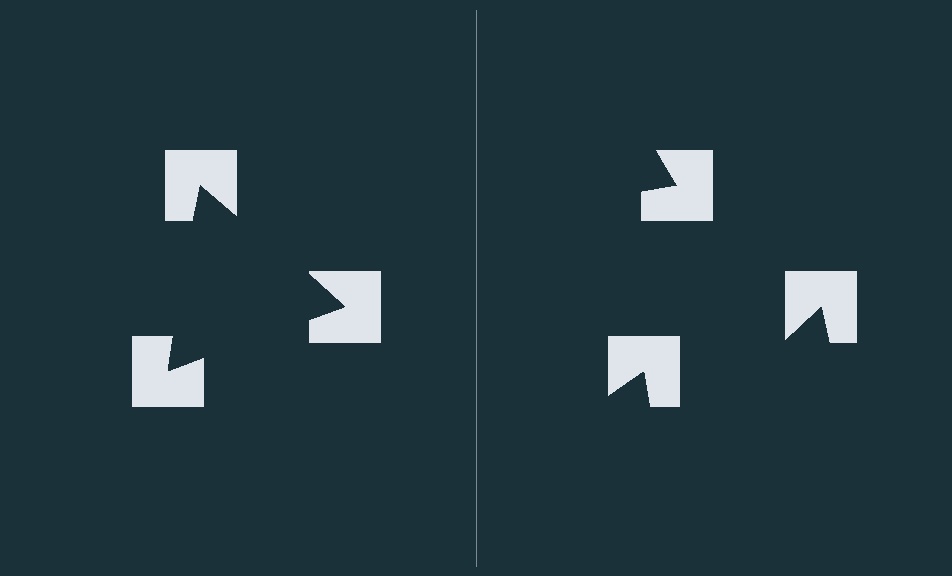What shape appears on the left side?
An illusory triangle.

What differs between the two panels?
The notched squares are positioned identically on both sides; only the wedge orientations differ. On the left they align to a triangle; on the right they are misaligned.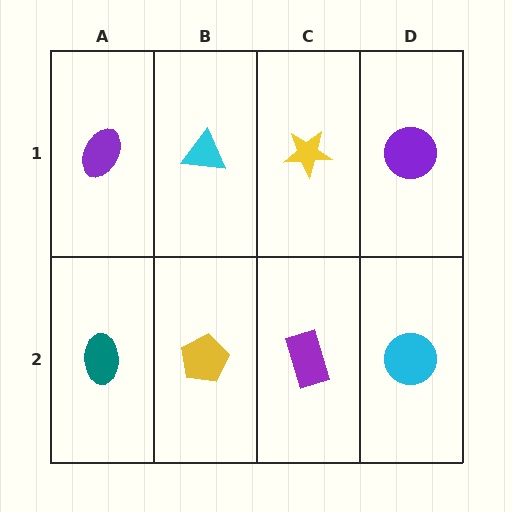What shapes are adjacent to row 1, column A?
A teal ellipse (row 2, column A), a cyan triangle (row 1, column B).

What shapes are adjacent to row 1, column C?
A purple rectangle (row 2, column C), a cyan triangle (row 1, column B), a purple circle (row 1, column D).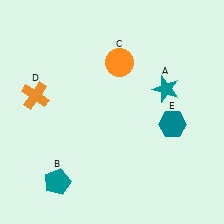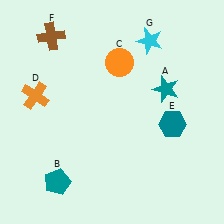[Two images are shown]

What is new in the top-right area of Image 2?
A cyan star (G) was added in the top-right area of Image 2.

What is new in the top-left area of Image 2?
A brown cross (F) was added in the top-left area of Image 2.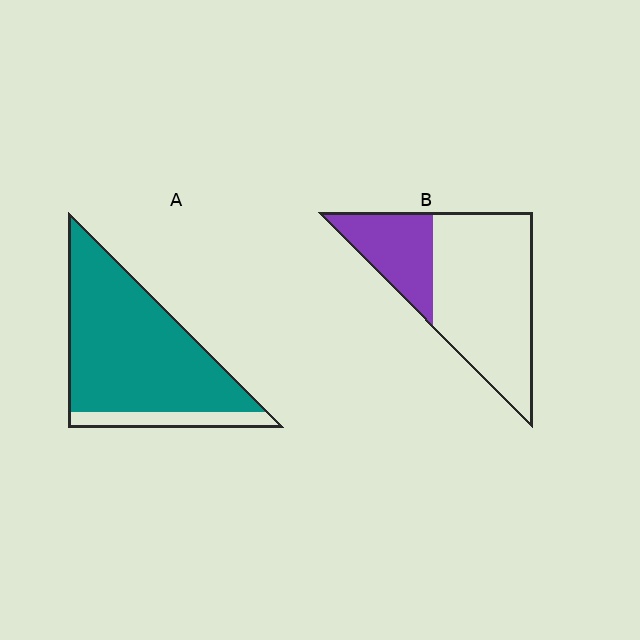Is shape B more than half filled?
No.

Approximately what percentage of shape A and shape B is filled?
A is approximately 85% and B is approximately 30%.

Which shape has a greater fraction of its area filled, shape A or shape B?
Shape A.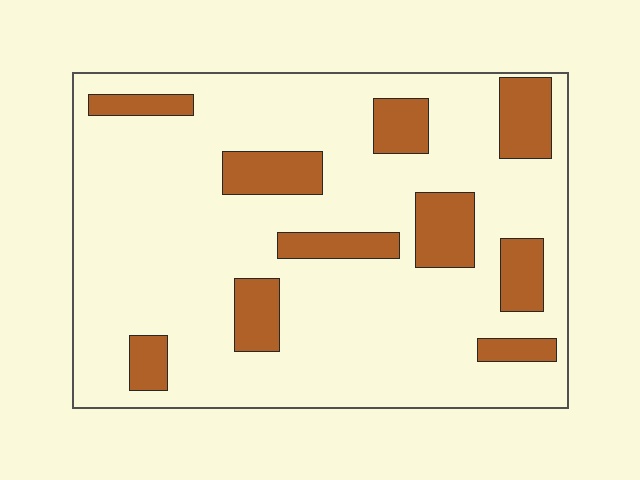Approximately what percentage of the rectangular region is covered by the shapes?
Approximately 20%.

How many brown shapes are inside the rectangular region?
10.